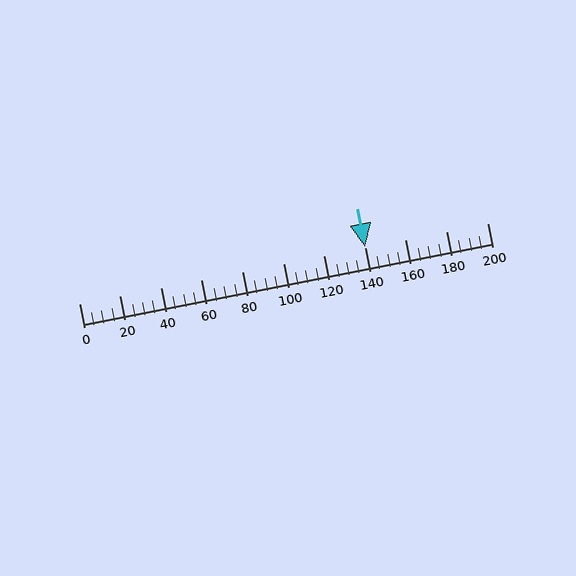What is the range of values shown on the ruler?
The ruler shows values from 0 to 200.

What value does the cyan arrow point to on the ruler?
The cyan arrow points to approximately 140.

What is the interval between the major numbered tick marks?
The major tick marks are spaced 20 units apart.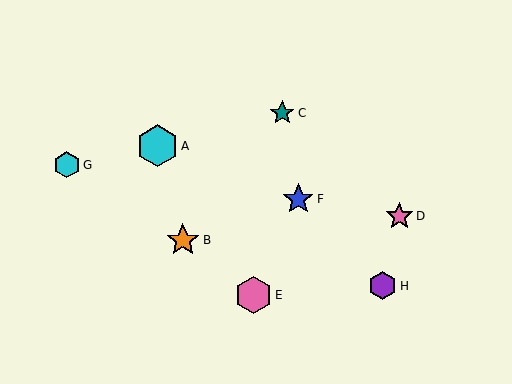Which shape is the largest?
The cyan hexagon (labeled A) is the largest.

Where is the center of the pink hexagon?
The center of the pink hexagon is at (253, 295).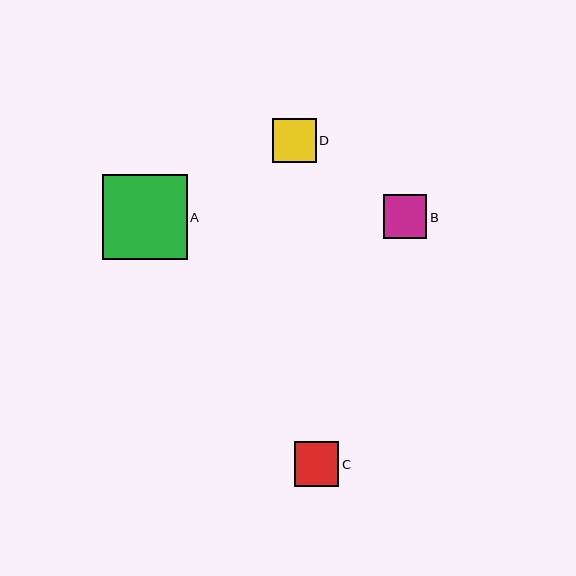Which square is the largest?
Square A is the largest with a size of approximately 85 pixels.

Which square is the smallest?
Square B is the smallest with a size of approximately 43 pixels.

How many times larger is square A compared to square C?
Square A is approximately 1.9 times the size of square C.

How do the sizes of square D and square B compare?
Square D and square B are approximately the same size.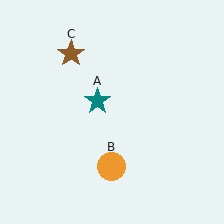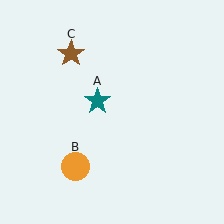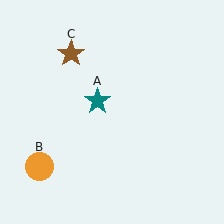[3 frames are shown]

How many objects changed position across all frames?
1 object changed position: orange circle (object B).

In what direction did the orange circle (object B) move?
The orange circle (object B) moved left.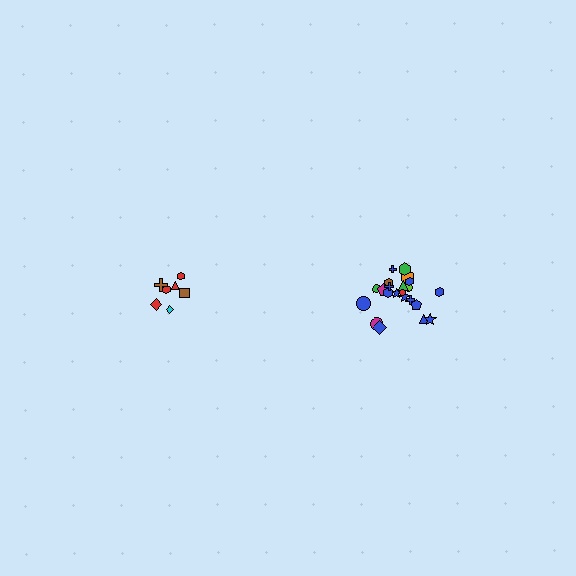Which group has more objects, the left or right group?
The right group.